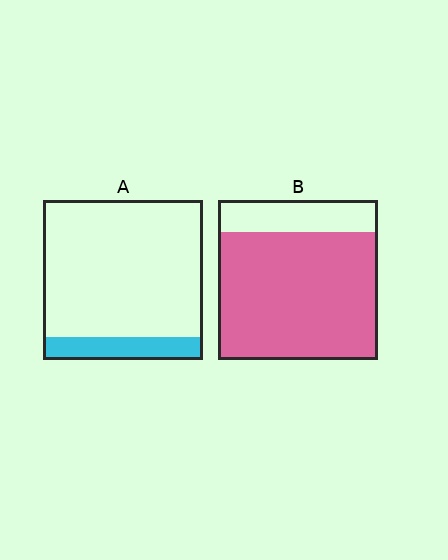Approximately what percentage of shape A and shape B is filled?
A is approximately 15% and B is approximately 80%.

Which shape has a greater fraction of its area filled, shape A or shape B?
Shape B.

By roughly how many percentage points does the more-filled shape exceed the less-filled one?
By roughly 65 percentage points (B over A).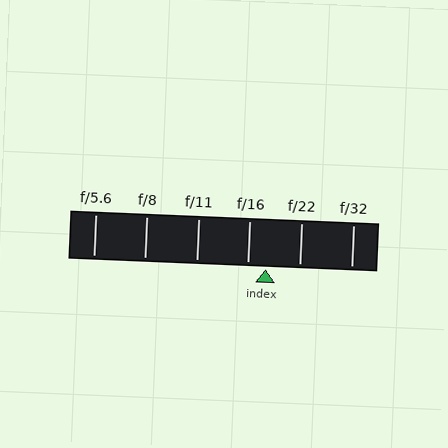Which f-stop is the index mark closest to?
The index mark is closest to f/16.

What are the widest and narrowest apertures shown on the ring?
The widest aperture shown is f/5.6 and the narrowest is f/32.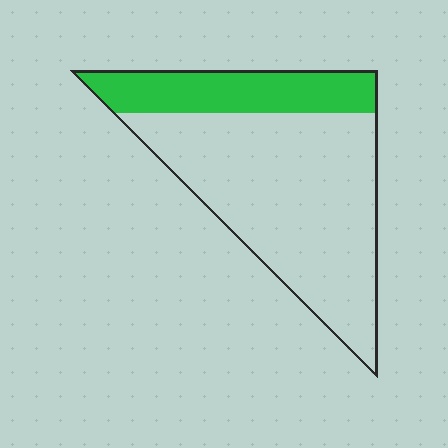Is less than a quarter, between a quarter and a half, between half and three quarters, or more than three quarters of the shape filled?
Between a quarter and a half.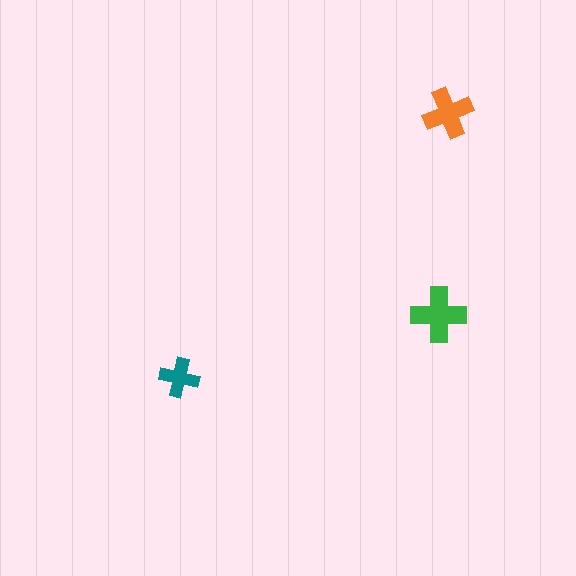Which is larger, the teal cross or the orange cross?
The orange one.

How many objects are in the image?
There are 3 objects in the image.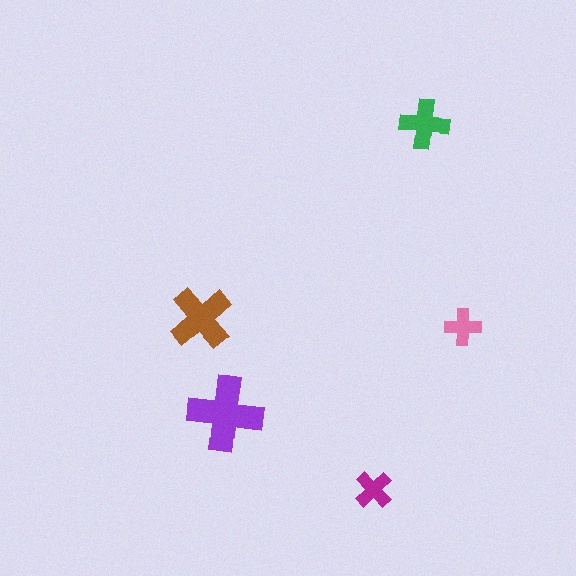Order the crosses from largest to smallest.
the purple one, the brown one, the green one, the magenta one, the pink one.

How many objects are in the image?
There are 5 objects in the image.